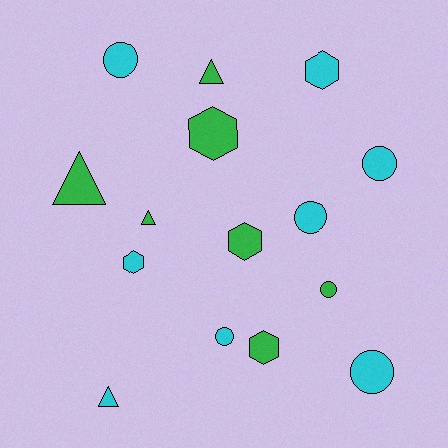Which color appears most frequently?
Cyan, with 8 objects.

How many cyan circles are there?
There are 5 cyan circles.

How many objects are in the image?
There are 15 objects.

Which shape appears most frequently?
Circle, with 6 objects.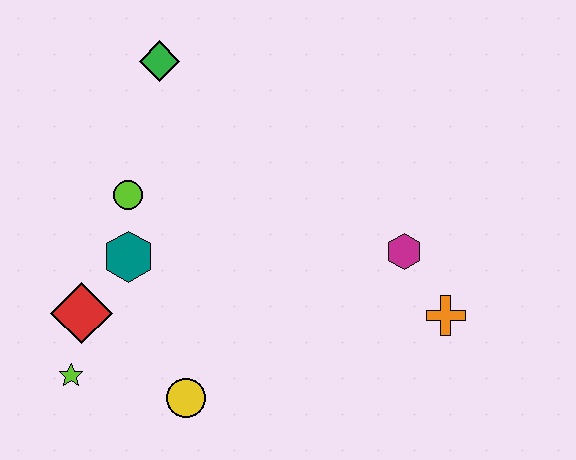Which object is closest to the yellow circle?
The lime star is closest to the yellow circle.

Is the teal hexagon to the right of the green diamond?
No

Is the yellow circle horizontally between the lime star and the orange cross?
Yes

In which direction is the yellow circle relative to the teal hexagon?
The yellow circle is below the teal hexagon.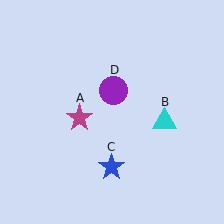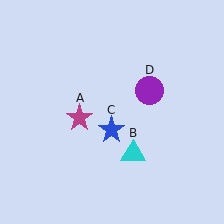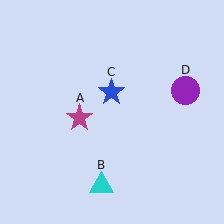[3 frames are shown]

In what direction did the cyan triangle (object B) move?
The cyan triangle (object B) moved down and to the left.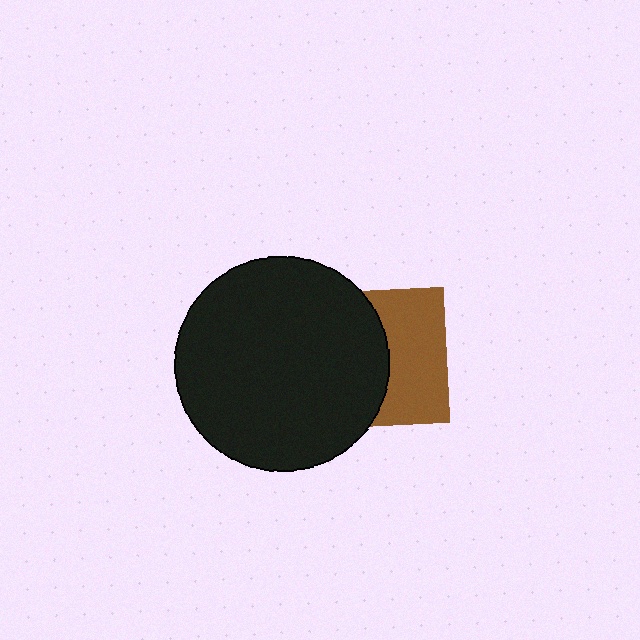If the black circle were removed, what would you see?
You would see the complete brown square.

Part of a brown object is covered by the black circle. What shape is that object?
It is a square.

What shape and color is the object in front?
The object in front is a black circle.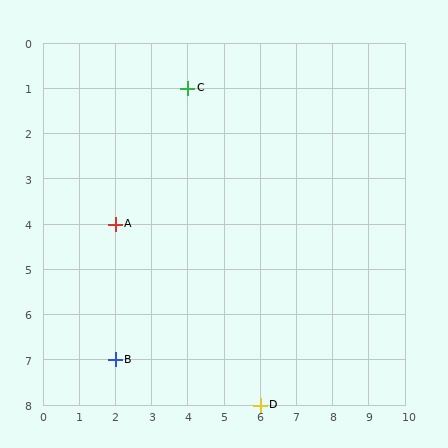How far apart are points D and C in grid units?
Points D and C are 2 columns and 7 rows apart (about 7.3 grid units diagonally).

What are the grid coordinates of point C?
Point C is at grid coordinates (4, 1).